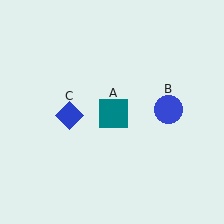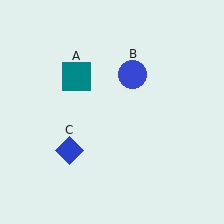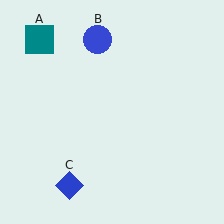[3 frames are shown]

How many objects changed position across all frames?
3 objects changed position: teal square (object A), blue circle (object B), blue diamond (object C).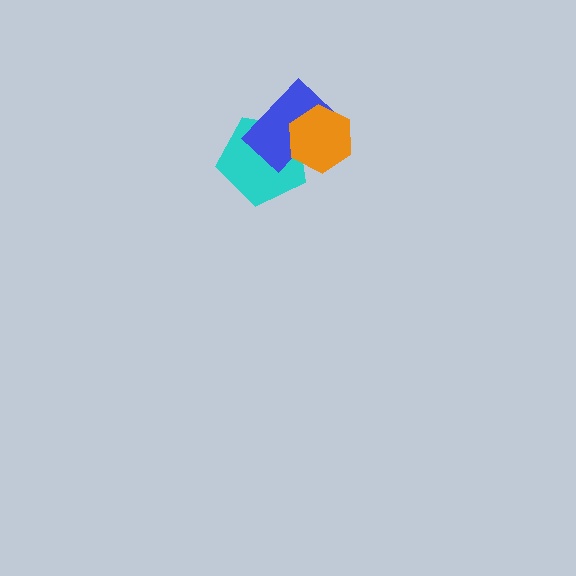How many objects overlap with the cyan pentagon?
2 objects overlap with the cyan pentagon.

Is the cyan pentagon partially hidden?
Yes, it is partially covered by another shape.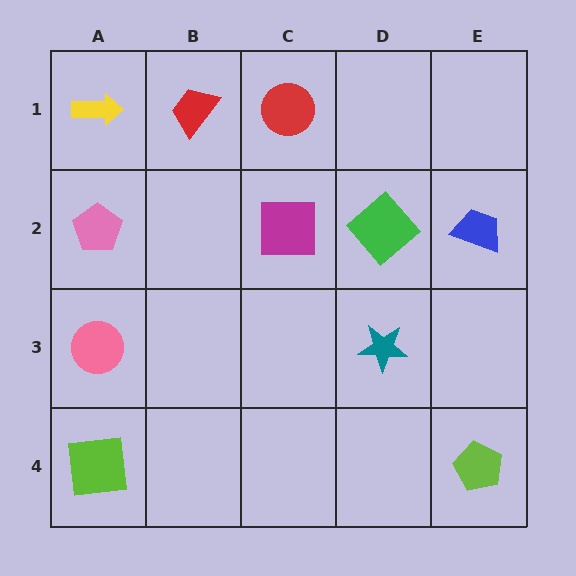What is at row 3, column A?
A pink circle.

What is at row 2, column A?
A pink pentagon.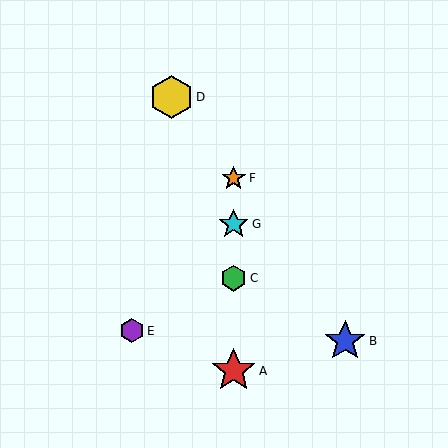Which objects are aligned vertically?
Objects A, C, F, G are aligned vertically.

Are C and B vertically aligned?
No, C is at x≈234 and B is at x≈345.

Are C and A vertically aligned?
Yes, both are at x≈234.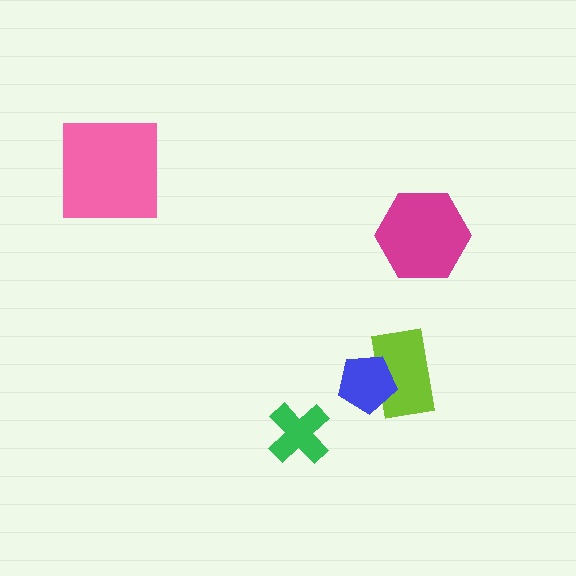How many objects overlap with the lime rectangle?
1 object overlaps with the lime rectangle.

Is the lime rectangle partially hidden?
Yes, it is partially covered by another shape.